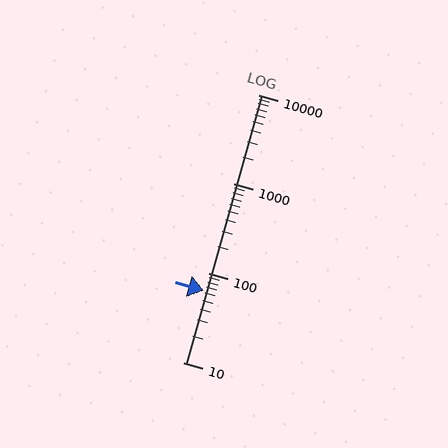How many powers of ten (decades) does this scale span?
The scale spans 3 decades, from 10 to 10000.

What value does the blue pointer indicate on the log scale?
The pointer indicates approximately 64.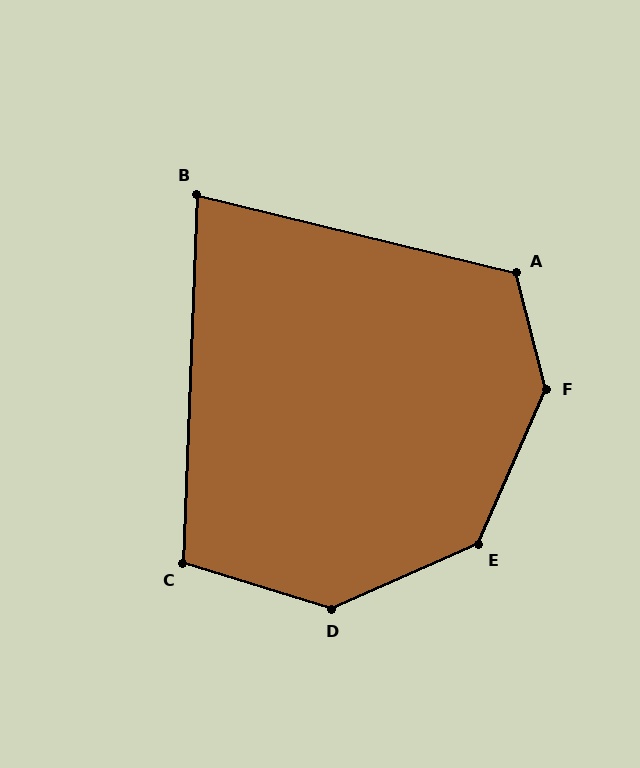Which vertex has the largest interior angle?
F, at approximately 143 degrees.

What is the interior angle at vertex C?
Approximately 105 degrees (obtuse).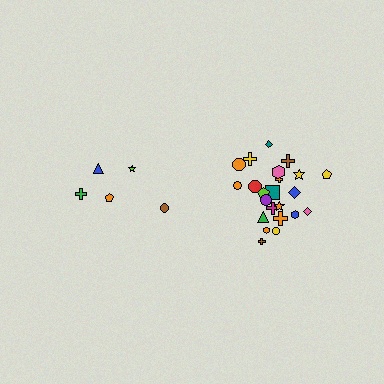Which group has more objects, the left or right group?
The right group.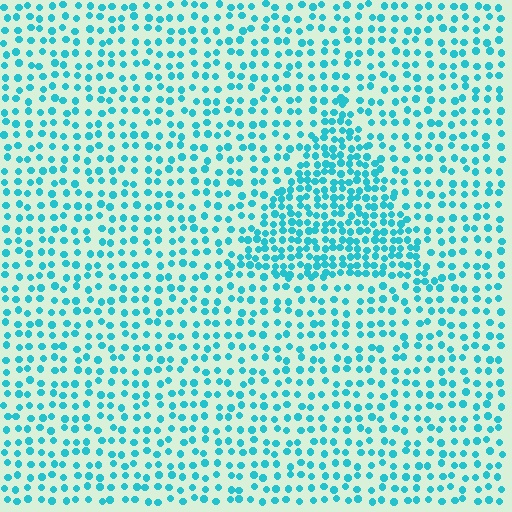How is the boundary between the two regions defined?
The boundary is defined by a change in element density (approximately 1.9x ratio). All elements are the same color, size, and shape.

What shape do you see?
I see a triangle.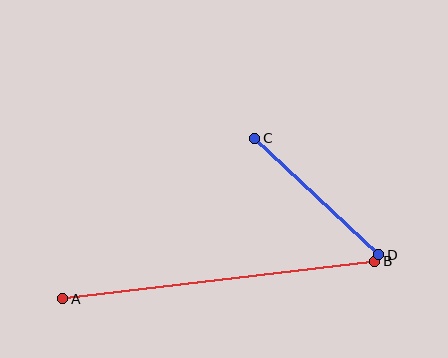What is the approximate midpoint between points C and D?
The midpoint is at approximately (317, 196) pixels.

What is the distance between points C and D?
The distance is approximately 170 pixels.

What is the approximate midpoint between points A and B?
The midpoint is at approximately (219, 280) pixels.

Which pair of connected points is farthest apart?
Points A and B are farthest apart.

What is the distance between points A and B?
The distance is approximately 314 pixels.